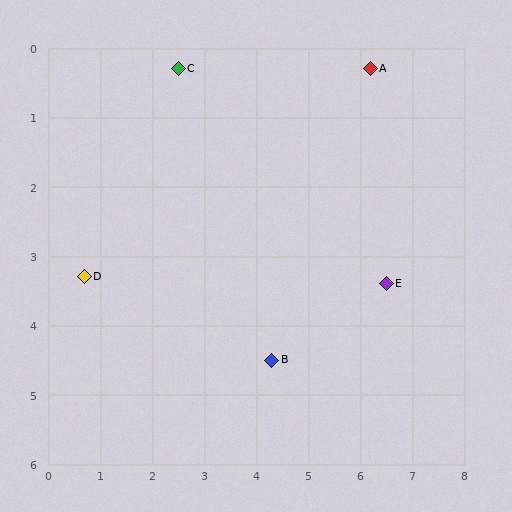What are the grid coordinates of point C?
Point C is at approximately (2.5, 0.3).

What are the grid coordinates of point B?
Point B is at approximately (4.3, 4.5).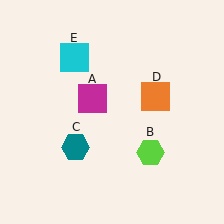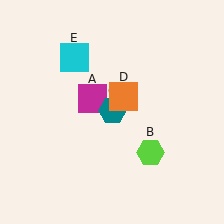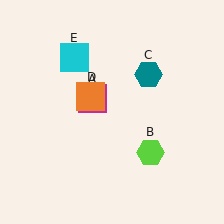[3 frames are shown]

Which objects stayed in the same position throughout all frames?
Magenta square (object A) and lime hexagon (object B) and cyan square (object E) remained stationary.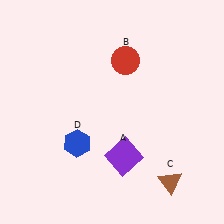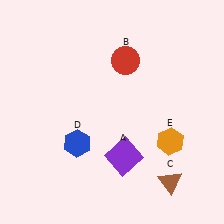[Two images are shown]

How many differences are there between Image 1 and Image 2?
There is 1 difference between the two images.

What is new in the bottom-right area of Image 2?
An orange hexagon (E) was added in the bottom-right area of Image 2.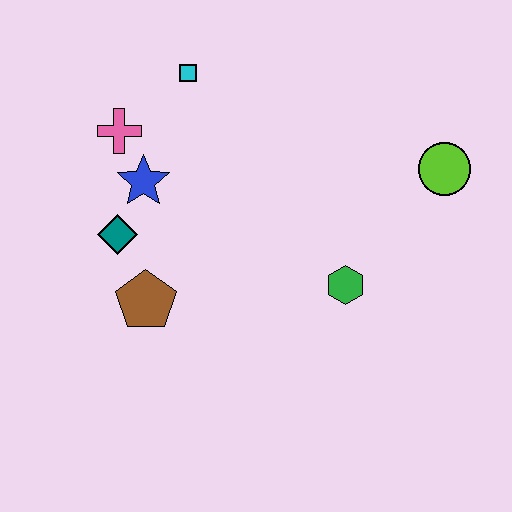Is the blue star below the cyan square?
Yes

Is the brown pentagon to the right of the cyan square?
No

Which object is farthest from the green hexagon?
The pink cross is farthest from the green hexagon.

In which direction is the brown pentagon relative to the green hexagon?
The brown pentagon is to the left of the green hexagon.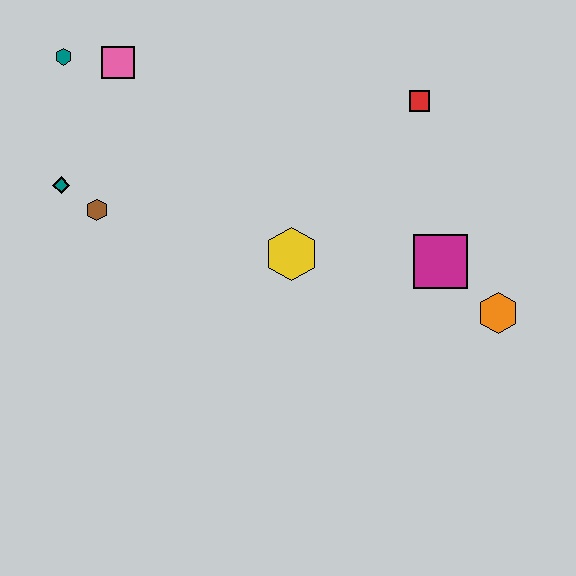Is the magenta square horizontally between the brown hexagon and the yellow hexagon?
No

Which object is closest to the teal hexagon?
The pink square is closest to the teal hexagon.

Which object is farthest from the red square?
The teal diamond is farthest from the red square.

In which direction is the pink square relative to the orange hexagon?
The pink square is to the left of the orange hexagon.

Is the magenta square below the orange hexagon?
No